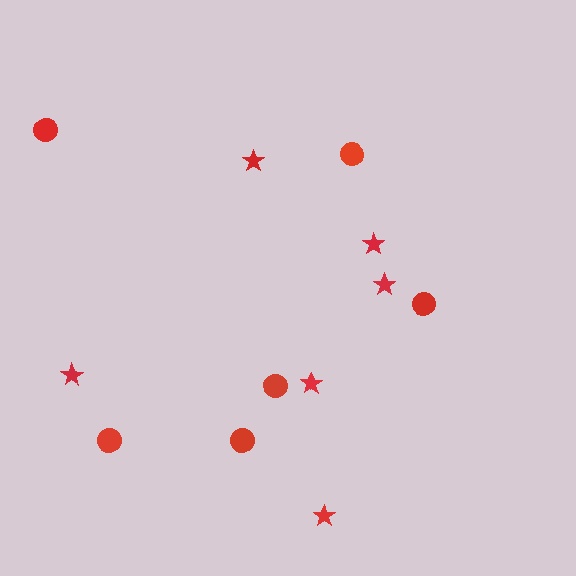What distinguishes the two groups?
There are 2 groups: one group of circles (6) and one group of stars (6).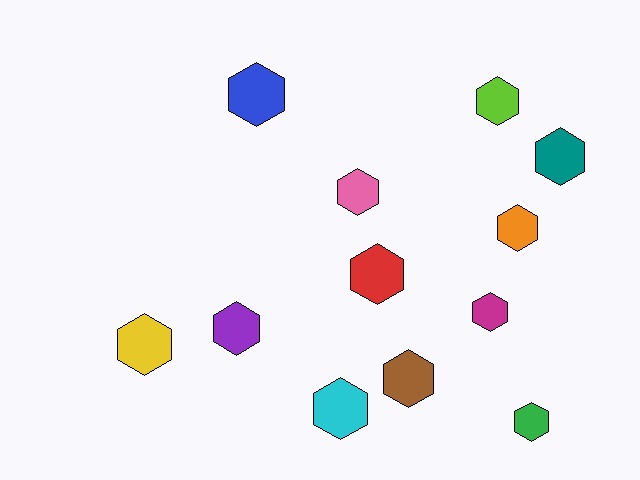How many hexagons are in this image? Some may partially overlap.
There are 12 hexagons.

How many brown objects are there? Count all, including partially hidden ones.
There is 1 brown object.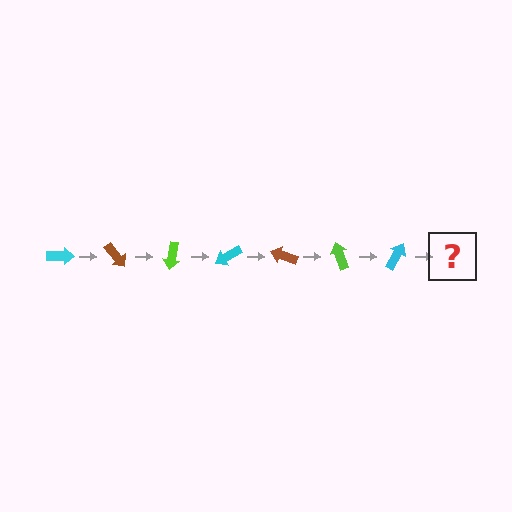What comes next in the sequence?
The next element should be a brown arrow, rotated 350 degrees from the start.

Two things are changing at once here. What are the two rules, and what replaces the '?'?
The two rules are that it rotates 50 degrees each step and the color cycles through cyan, brown, and lime. The '?' should be a brown arrow, rotated 350 degrees from the start.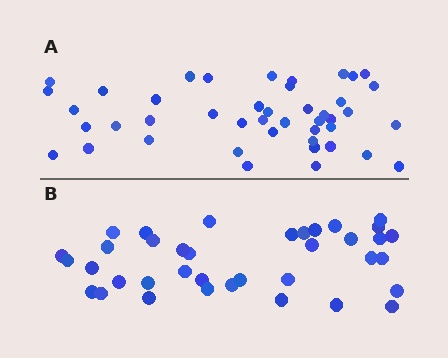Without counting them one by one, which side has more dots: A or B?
Region A (the top region) has more dots.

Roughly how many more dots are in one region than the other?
Region A has roughly 8 or so more dots than region B.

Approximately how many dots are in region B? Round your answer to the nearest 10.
About 40 dots. (The exact count is 37, which rounds to 40.)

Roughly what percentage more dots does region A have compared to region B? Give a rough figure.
About 20% more.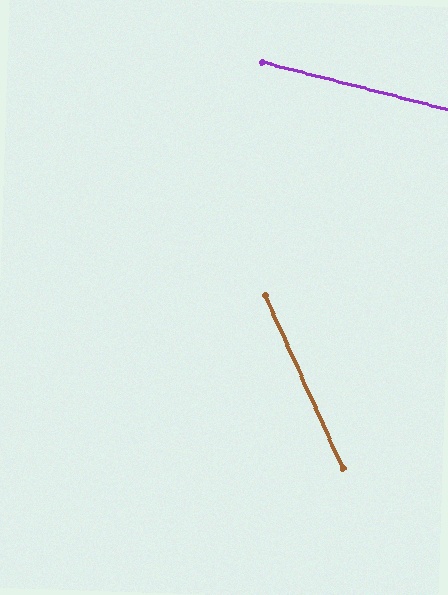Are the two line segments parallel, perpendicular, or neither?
Neither parallel nor perpendicular — they differ by about 51°.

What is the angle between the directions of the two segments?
Approximately 51 degrees.